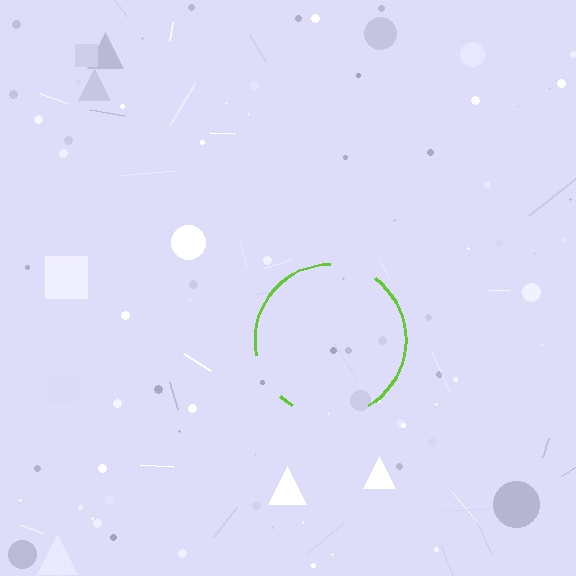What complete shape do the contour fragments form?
The contour fragments form a circle.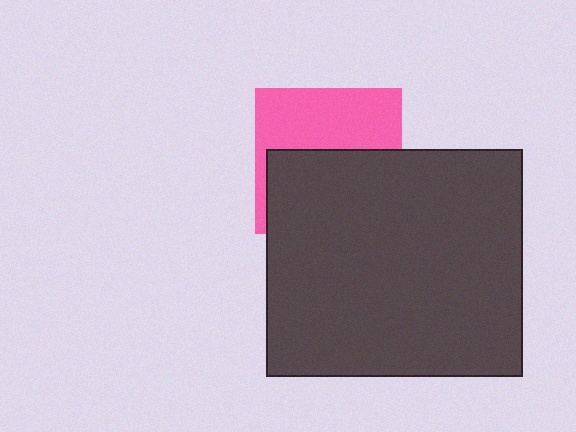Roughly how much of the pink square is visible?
About half of it is visible (roughly 46%).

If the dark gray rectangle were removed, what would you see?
You would see the complete pink square.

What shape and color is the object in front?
The object in front is a dark gray rectangle.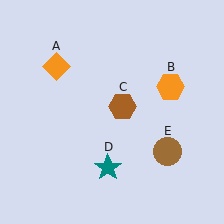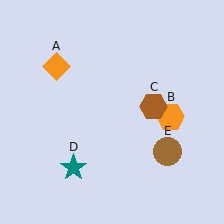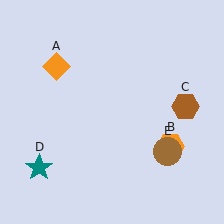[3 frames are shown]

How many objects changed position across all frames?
3 objects changed position: orange hexagon (object B), brown hexagon (object C), teal star (object D).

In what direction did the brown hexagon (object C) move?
The brown hexagon (object C) moved right.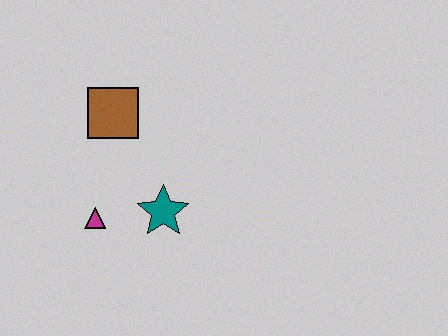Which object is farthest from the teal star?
The brown square is farthest from the teal star.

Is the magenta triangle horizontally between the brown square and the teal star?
No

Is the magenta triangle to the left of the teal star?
Yes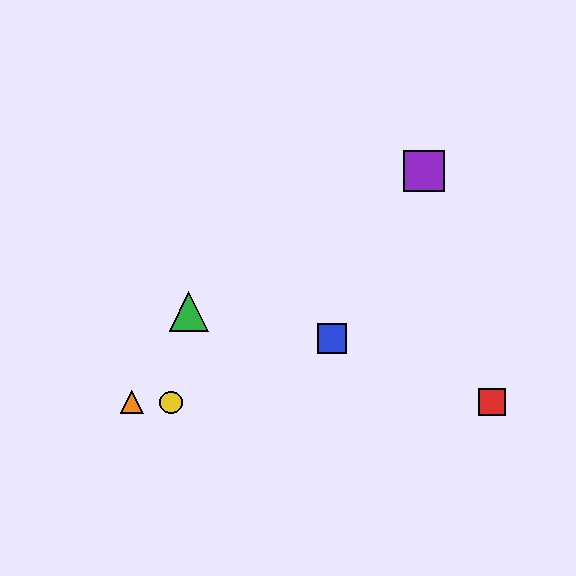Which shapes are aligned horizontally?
The red square, the yellow circle, the orange triangle are aligned horizontally.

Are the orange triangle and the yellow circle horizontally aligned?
Yes, both are at y≈402.